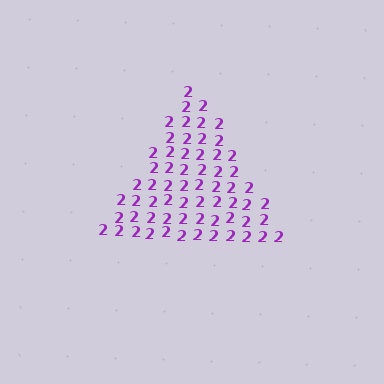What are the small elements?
The small elements are digit 2's.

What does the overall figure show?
The overall figure shows a triangle.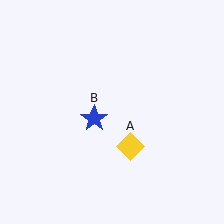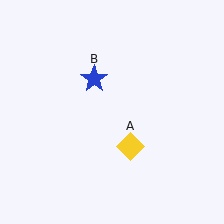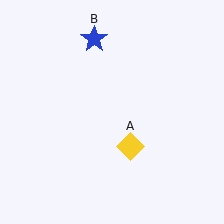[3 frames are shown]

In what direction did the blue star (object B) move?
The blue star (object B) moved up.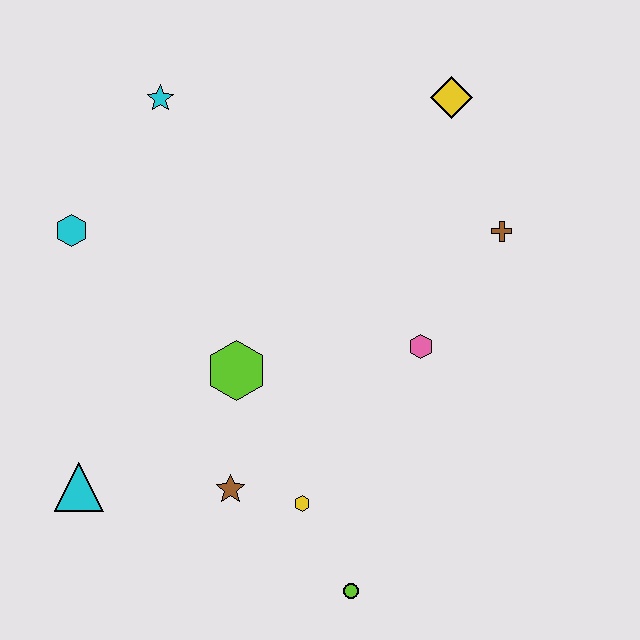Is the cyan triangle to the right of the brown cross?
No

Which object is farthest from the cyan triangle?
The yellow diamond is farthest from the cyan triangle.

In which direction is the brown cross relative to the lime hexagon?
The brown cross is to the right of the lime hexagon.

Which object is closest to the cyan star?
The cyan hexagon is closest to the cyan star.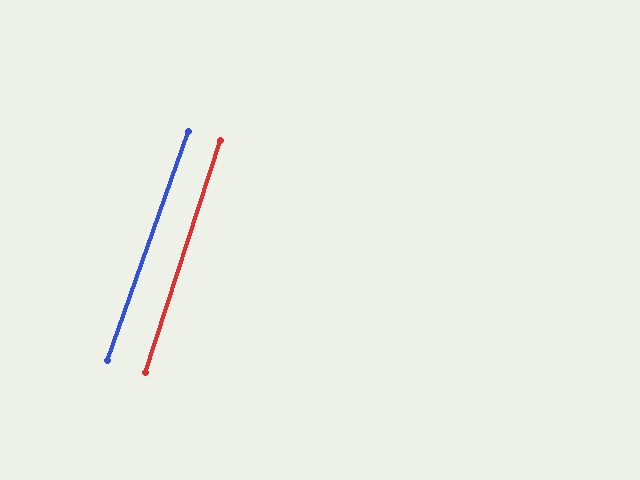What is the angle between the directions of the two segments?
Approximately 2 degrees.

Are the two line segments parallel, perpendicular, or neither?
Parallel — their directions differ by only 1.7°.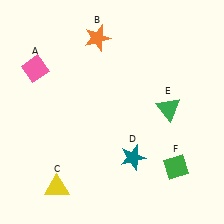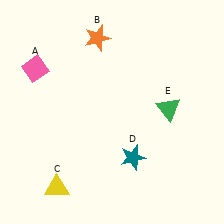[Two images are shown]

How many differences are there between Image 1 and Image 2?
There is 1 difference between the two images.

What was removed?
The green diamond (F) was removed in Image 2.